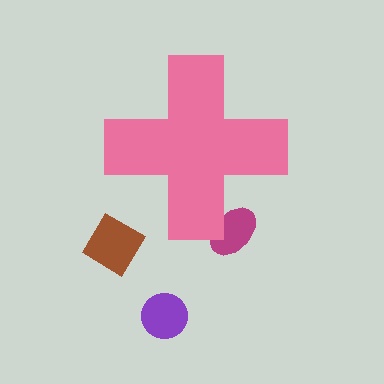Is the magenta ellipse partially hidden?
Yes, the magenta ellipse is partially hidden behind the pink cross.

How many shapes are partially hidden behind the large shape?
1 shape is partially hidden.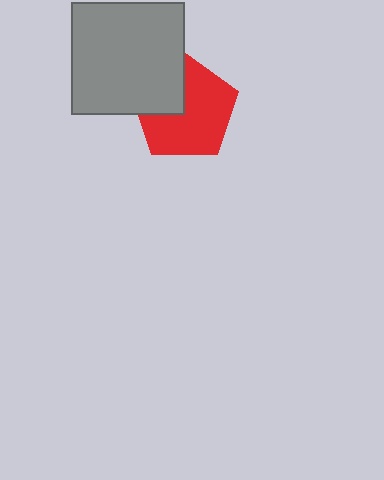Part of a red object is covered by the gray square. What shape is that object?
It is a pentagon.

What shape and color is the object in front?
The object in front is a gray square.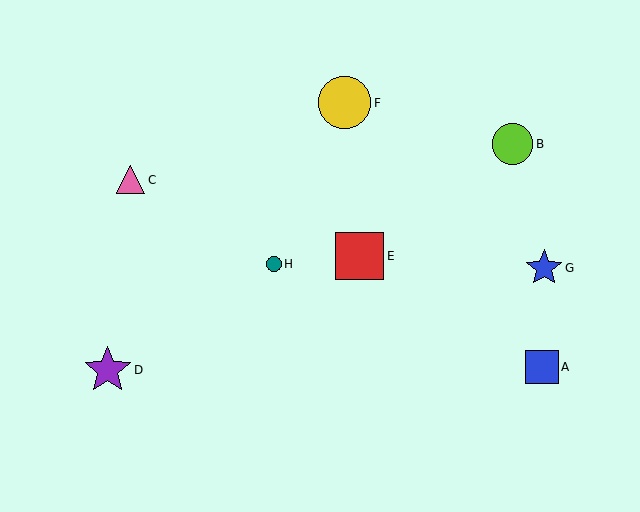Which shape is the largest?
The yellow circle (labeled F) is the largest.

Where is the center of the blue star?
The center of the blue star is at (544, 268).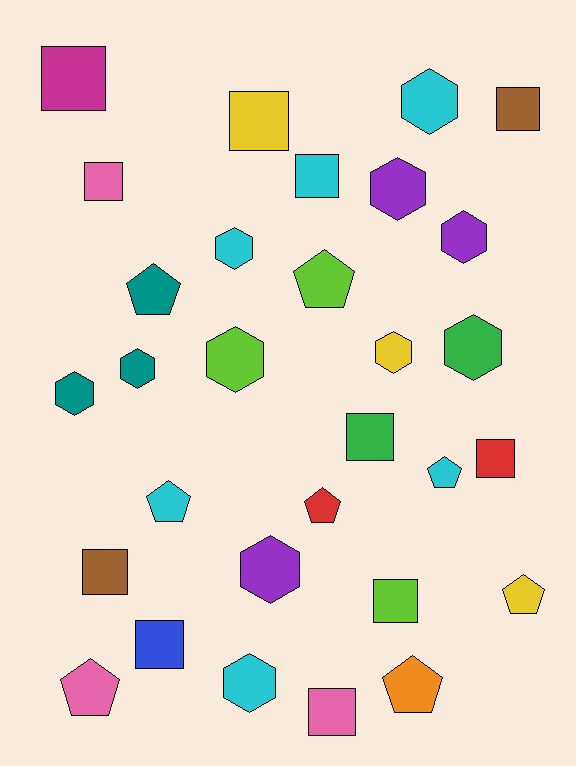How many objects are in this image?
There are 30 objects.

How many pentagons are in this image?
There are 8 pentagons.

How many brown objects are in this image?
There are 2 brown objects.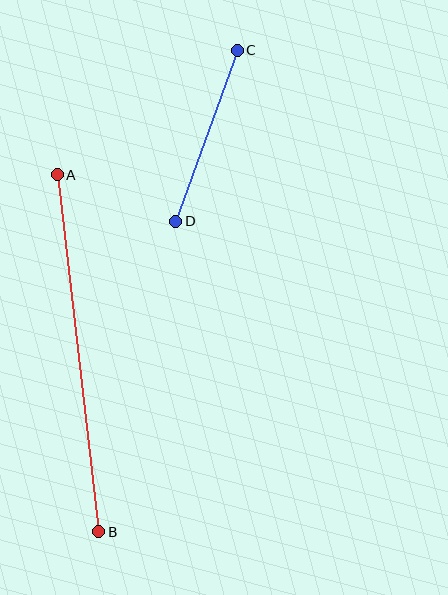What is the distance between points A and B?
The distance is approximately 360 pixels.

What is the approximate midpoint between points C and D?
The midpoint is at approximately (206, 136) pixels.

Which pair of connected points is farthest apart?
Points A and B are farthest apart.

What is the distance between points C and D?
The distance is approximately 181 pixels.